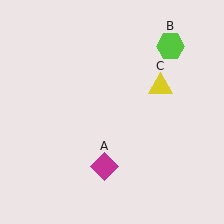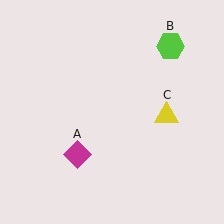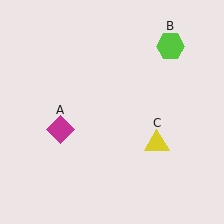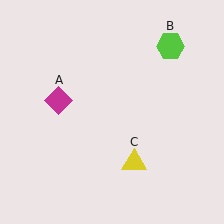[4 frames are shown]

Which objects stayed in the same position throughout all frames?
Lime hexagon (object B) remained stationary.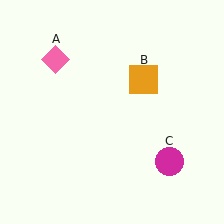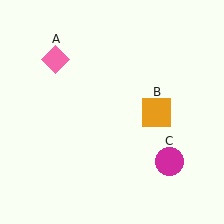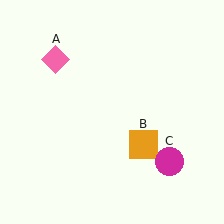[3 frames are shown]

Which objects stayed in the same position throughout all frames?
Pink diamond (object A) and magenta circle (object C) remained stationary.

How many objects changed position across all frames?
1 object changed position: orange square (object B).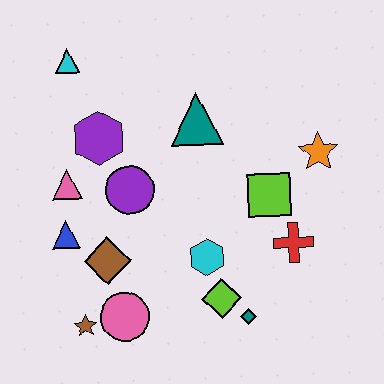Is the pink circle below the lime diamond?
Yes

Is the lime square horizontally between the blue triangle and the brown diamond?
No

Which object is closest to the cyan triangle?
The purple hexagon is closest to the cyan triangle.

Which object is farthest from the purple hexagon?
The teal diamond is farthest from the purple hexagon.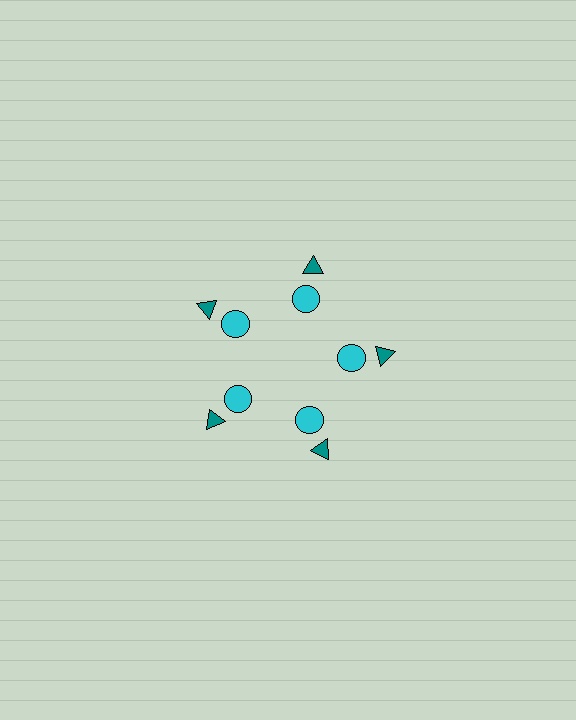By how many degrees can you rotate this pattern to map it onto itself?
The pattern maps onto itself every 72 degrees of rotation.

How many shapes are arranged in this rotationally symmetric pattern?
There are 10 shapes, arranged in 5 groups of 2.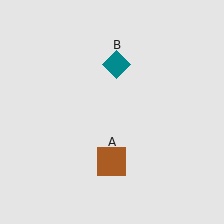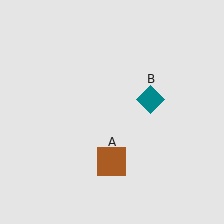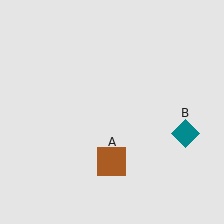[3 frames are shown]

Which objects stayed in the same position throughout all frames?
Brown square (object A) remained stationary.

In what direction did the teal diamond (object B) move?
The teal diamond (object B) moved down and to the right.